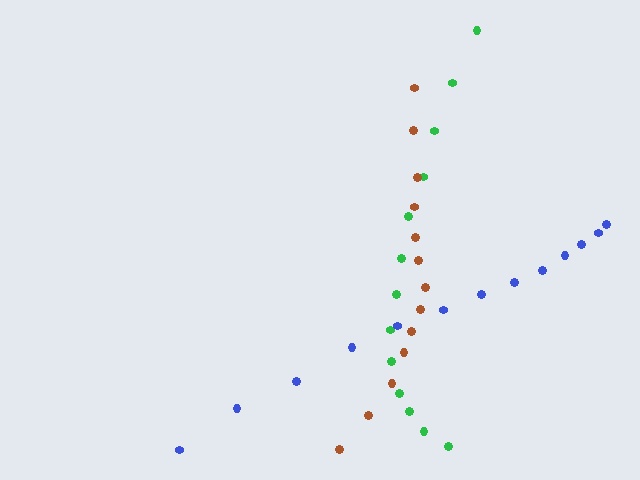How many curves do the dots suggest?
There are 3 distinct paths.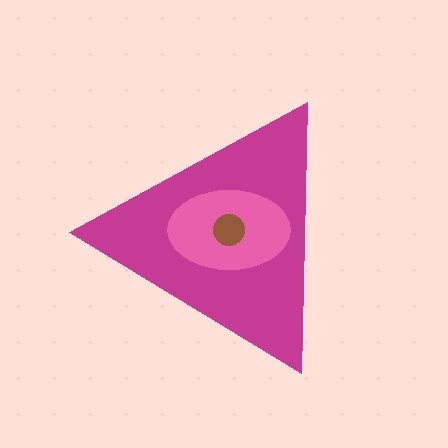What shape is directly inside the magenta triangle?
The pink ellipse.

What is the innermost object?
The brown circle.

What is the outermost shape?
The magenta triangle.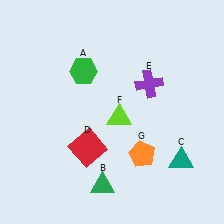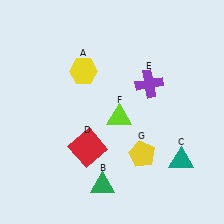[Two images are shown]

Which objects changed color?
A changed from green to yellow. G changed from orange to yellow.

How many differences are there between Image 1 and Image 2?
There are 2 differences between the two images.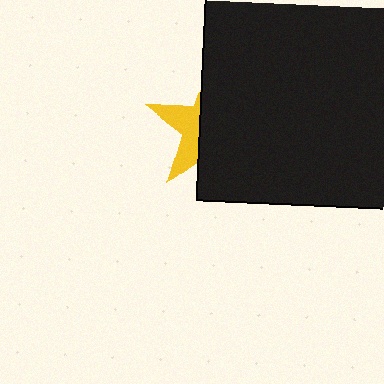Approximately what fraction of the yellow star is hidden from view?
Roughly 66% of the yellow star is hidden behind the black square.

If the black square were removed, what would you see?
You would see the complete yellow star.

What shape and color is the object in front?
The object in front is a black square.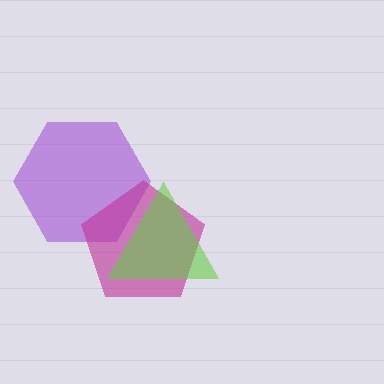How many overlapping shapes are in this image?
There are 3 overlapping shapes in the image.